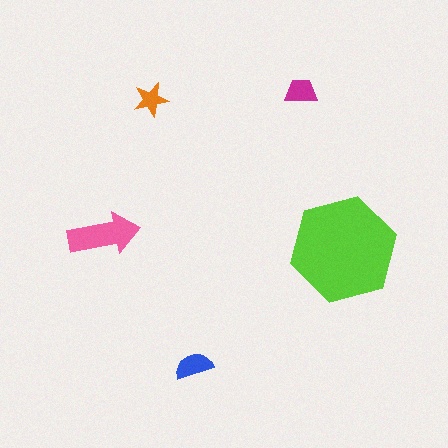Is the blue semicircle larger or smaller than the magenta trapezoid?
Larger.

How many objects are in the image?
There are 5 objects in the image.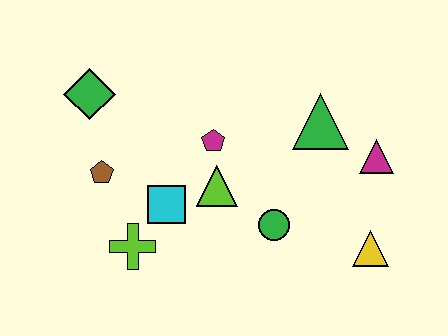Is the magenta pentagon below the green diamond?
Yes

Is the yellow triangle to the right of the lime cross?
Yes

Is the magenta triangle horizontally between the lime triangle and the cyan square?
No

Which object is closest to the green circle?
The lime triangle is closest to the green circle.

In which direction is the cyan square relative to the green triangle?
The cyan square is to the left of the green triangle.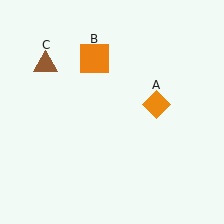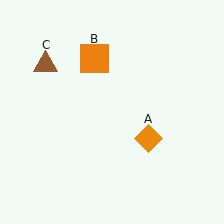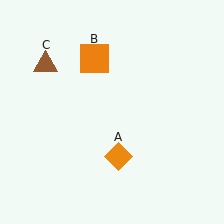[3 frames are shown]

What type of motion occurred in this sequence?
The orange diamond (object A) rotated clockwise around the center of the scene.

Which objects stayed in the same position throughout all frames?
Orange square (object B) and brown triangle (object C) remained stationary.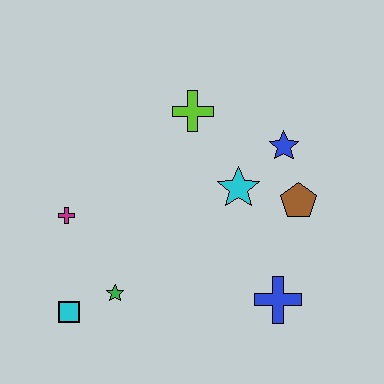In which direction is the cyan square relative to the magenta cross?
The cyan square is below the magenta cross.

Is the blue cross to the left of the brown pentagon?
Yes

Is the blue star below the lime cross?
Yes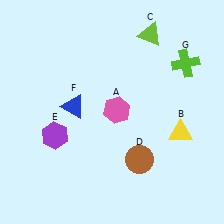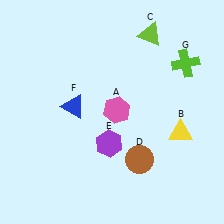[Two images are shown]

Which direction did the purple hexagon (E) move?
The purple hexagon (E) moved right.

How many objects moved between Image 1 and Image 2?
1 object moved between the two images.